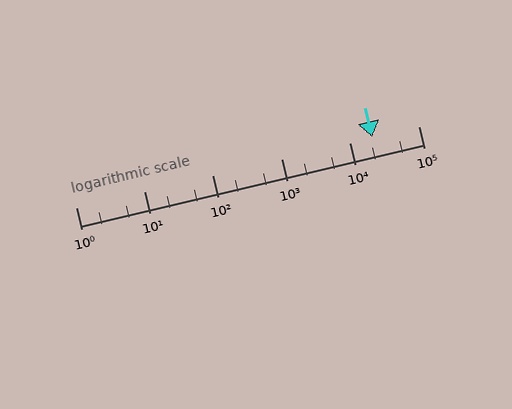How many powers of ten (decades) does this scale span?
The scale spans 5 decades, from 1 to 100000.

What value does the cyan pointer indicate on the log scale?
The pointer indicates approximately 21000.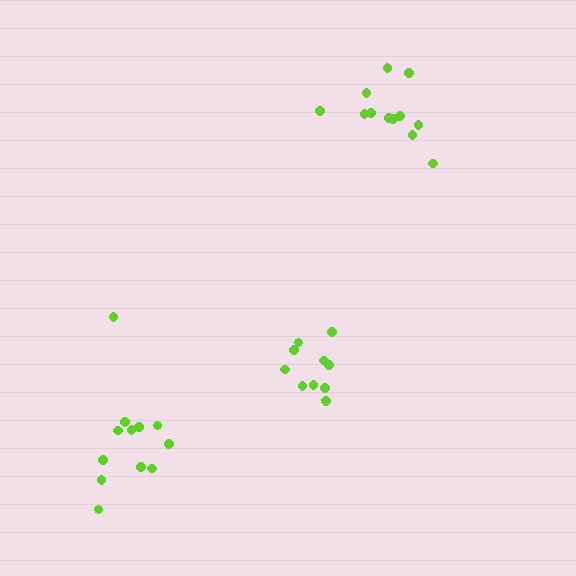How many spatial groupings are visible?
There are 3 spatial groupings.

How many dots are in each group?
Group 1: 10 dots, Group 2: 12 dots, Group 3: 12 dots (34 total).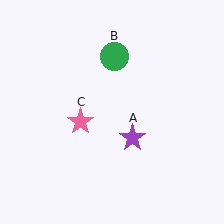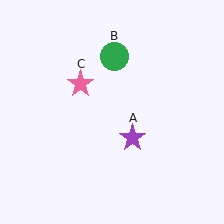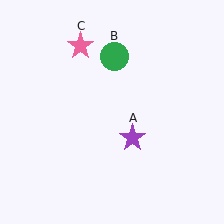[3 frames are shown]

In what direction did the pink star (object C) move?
The pink star (object C) moved up.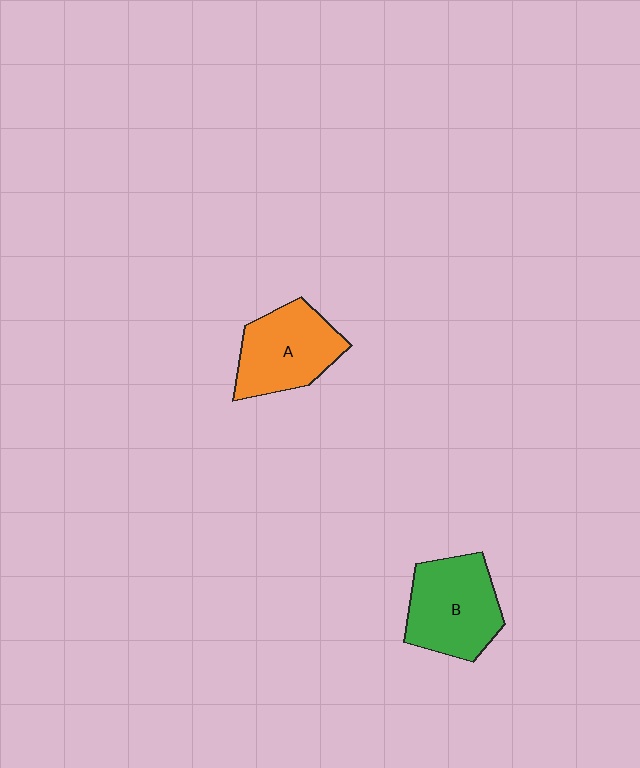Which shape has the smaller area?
Shape A (orange).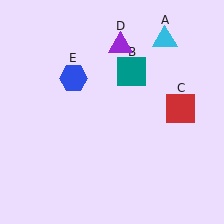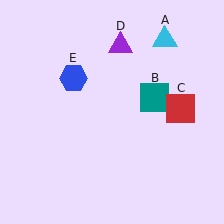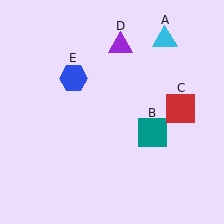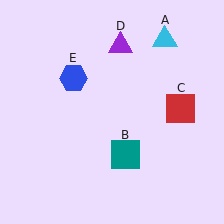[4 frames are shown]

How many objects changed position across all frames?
1 object changed position: teal square (object B).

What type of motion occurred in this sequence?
The teal square (object B) rotated clockwise around the center of the scene.